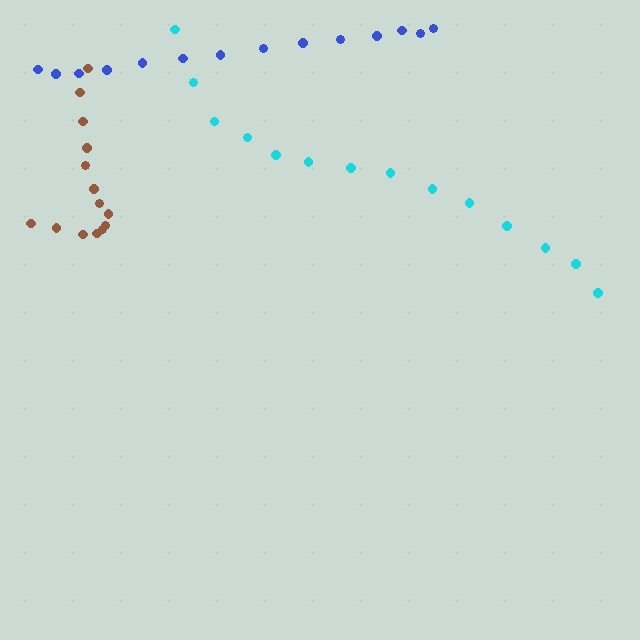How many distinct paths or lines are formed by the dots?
There are 3 distinct paths.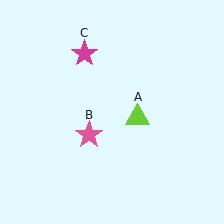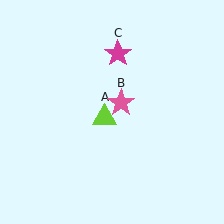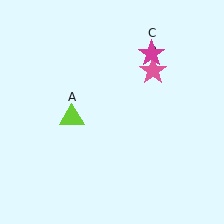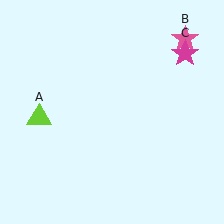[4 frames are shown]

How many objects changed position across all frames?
3 objects changed position: lime triangle (object A), pink star (object B), magenta star (object C).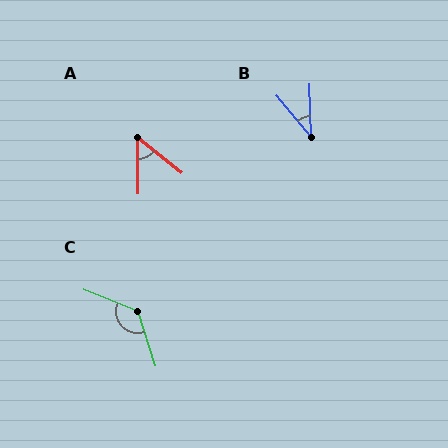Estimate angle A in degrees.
Approximately 50 degrees.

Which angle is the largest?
C, at approximately 130 degrees.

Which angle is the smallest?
B, at approximately 38 degrees.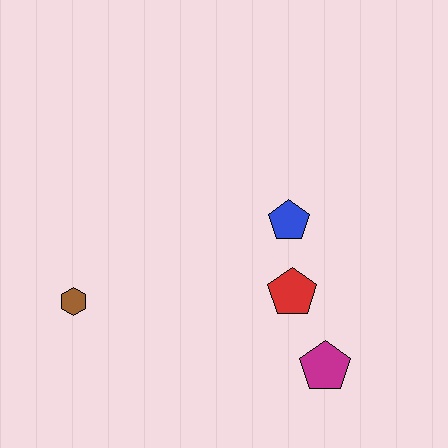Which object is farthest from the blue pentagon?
The brown hexagon is farthest from the blue pentagon.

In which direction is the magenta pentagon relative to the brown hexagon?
The magenta pentagon is to the right of the brown hexagon.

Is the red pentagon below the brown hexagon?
No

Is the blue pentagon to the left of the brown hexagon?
No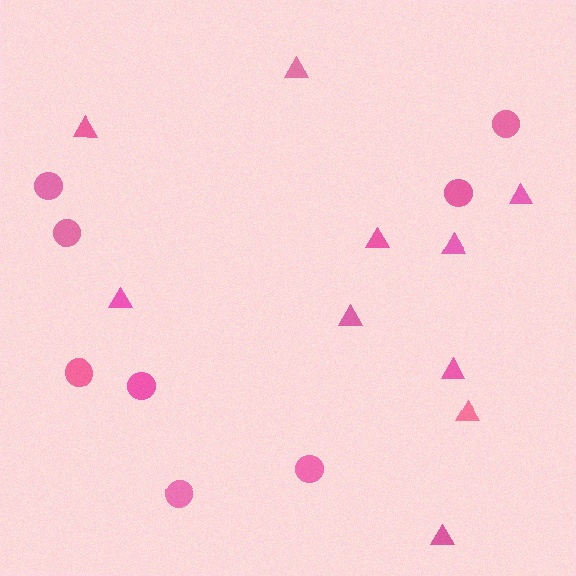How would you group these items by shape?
There are 2 groups: one group of circles (8) and one group of triangles (10).